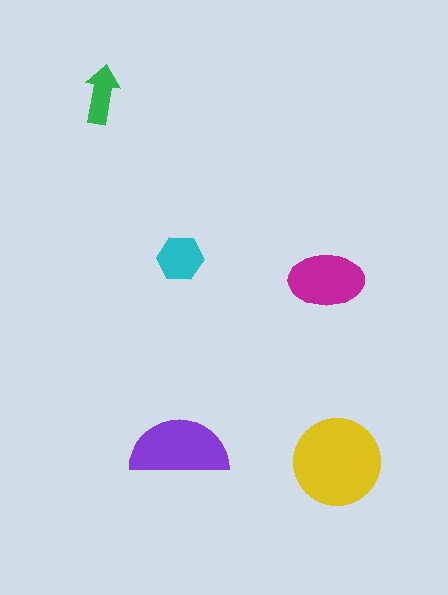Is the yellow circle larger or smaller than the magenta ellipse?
Larger.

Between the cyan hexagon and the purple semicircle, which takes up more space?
The purple semicircle.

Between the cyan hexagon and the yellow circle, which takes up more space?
The yellow circle.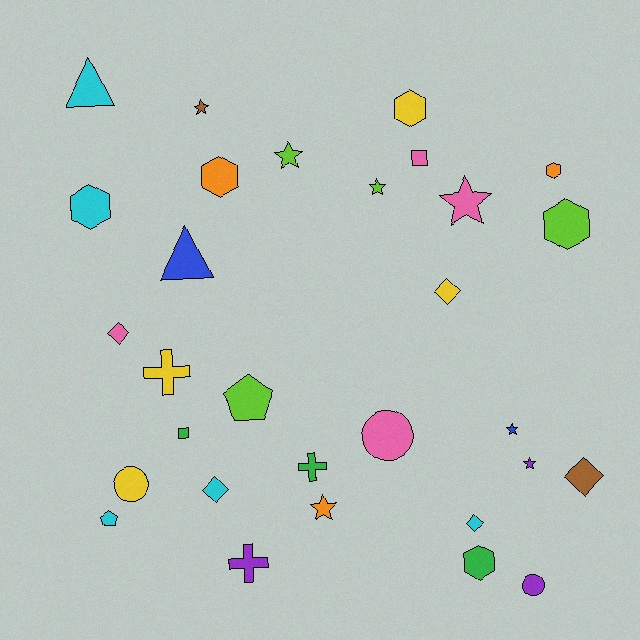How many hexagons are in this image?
There are 6 hexagons.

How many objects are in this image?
There are 30 objects.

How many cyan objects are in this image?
There are 5 cyan objects.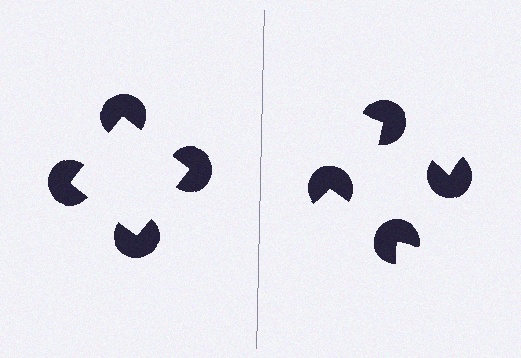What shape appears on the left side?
An illusory square.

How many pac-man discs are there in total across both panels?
8 — 4 on each side.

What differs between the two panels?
The pac-man discs are positioned identically on both sides; only the wedge orientations differ. On the left they align to a square; on the right they are misaligned.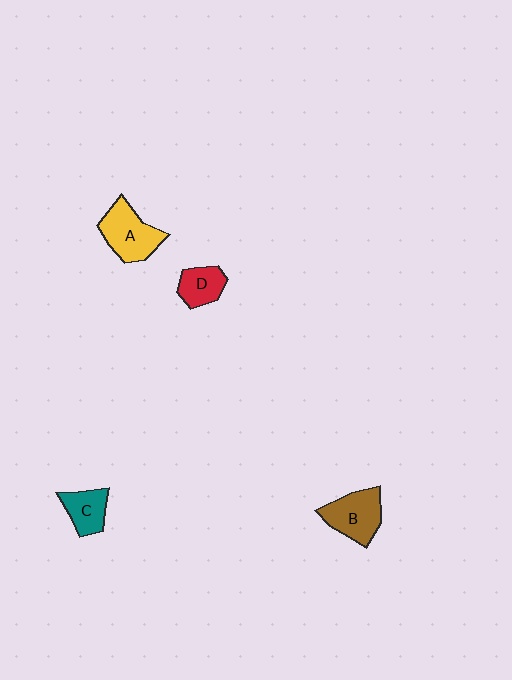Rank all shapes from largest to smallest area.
From largest to smallest: A (yellow), B (brown), C (teal), D (red).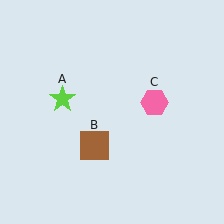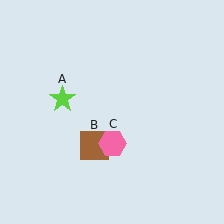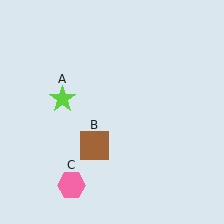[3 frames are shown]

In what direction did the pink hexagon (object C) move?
The pink hexagon (object C) moved down and to the left.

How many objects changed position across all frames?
1 object changed position: pink hexagon (object C).